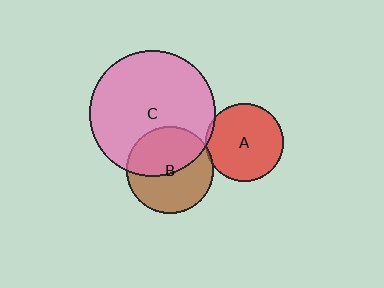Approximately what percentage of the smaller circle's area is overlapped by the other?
Approximately 5%.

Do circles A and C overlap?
Yes.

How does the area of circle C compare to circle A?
Approximately 2.6 times.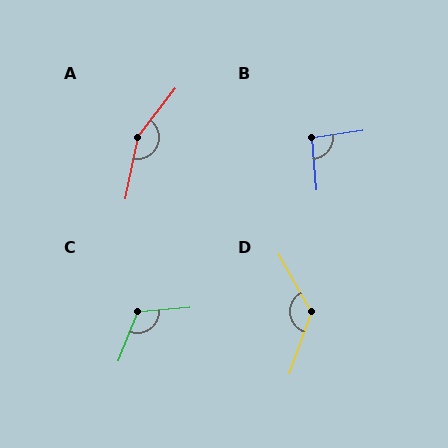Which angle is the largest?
A, at approximately 154 degrees.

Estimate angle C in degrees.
Approximately 116 degrees.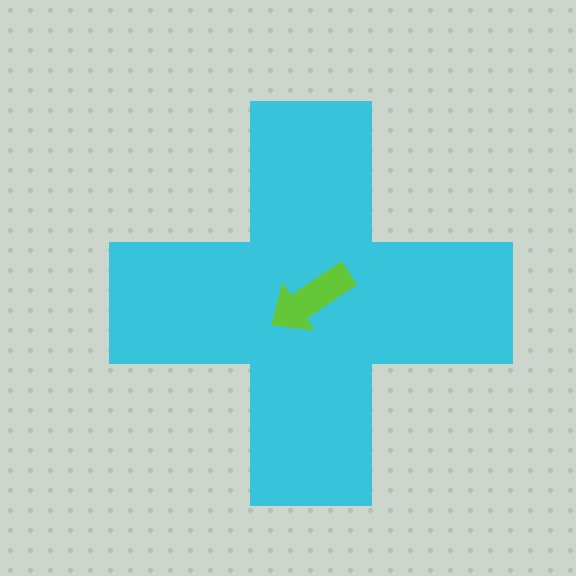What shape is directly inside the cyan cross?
The lime arrow.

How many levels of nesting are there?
2.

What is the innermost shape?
The lime arrow.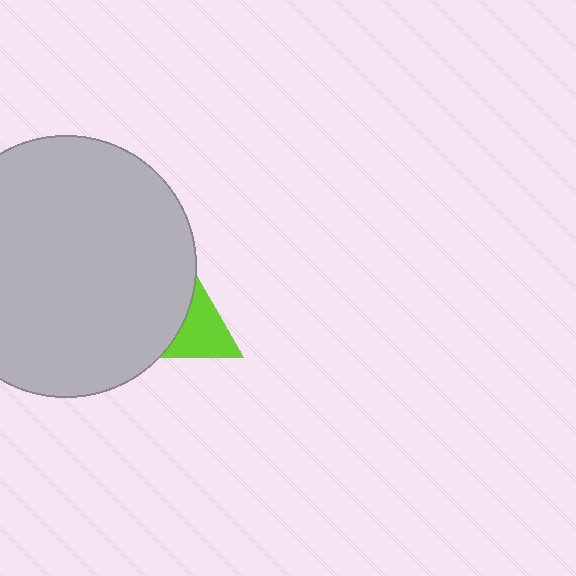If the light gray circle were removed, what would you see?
You would see the complete lime triangle.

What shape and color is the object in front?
The object in front is a light gray circle.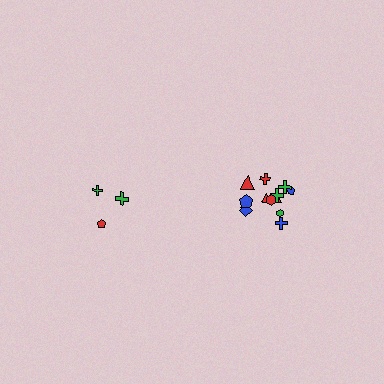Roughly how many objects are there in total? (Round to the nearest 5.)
Roughly 15 objects in total.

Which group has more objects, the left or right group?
The right group.